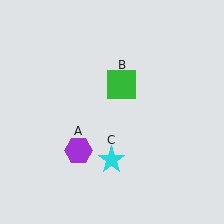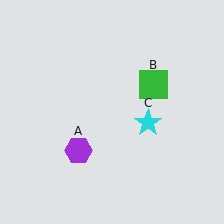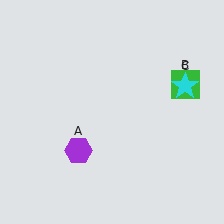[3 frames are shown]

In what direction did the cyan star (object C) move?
The cyan star (object C) moved up and to the right.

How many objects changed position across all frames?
2 objects changed position: green square (object B), cyan star (object C).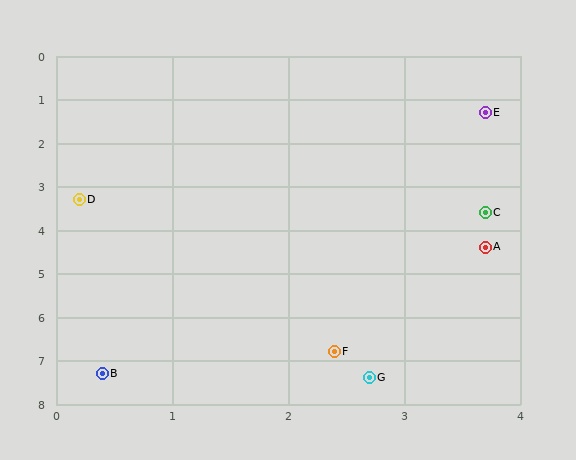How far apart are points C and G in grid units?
Points C and G are about 3.9 grid units apart.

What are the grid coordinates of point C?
Point C is at approximately (3.7, 3.6).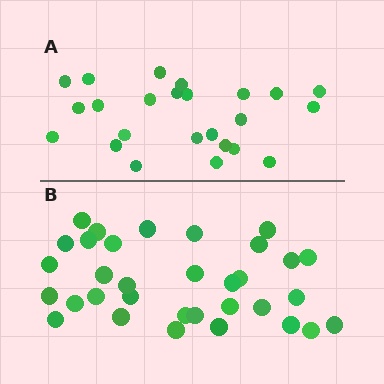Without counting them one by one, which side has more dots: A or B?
Region B (the bottom region) has more dots.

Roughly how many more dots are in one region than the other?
Region B has roughly 8 or so more dots than region A.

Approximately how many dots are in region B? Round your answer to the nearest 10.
About 30 dots. (The exact count is 33, which rounds to 30.)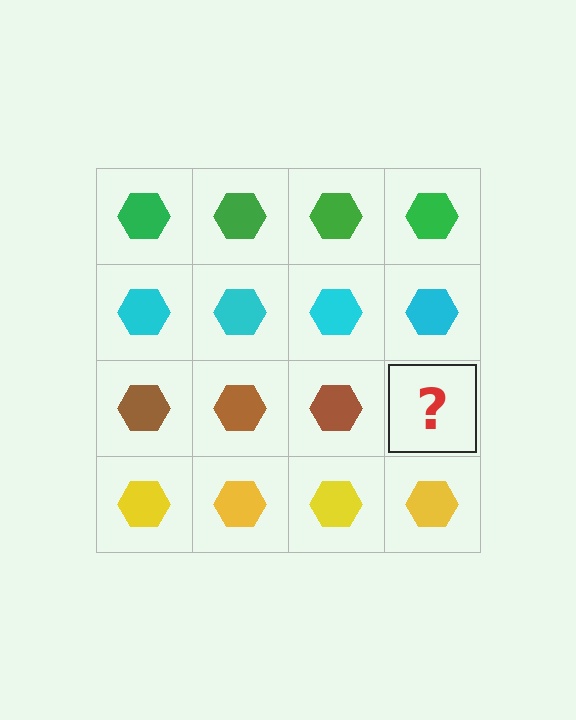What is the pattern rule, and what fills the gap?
The rule is that each row has a consistent color. The gap should be filled with a brown hexagon.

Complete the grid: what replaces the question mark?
The question mark should be replaced with a brown hexagon.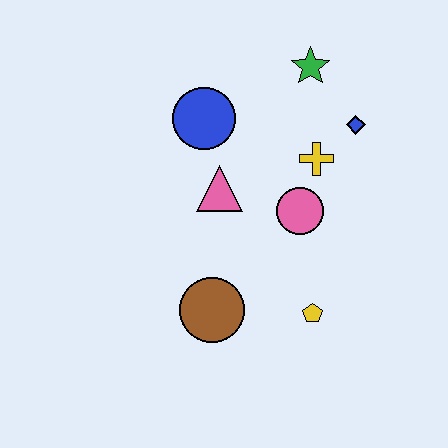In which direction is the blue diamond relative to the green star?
The blue diamond is below the green star.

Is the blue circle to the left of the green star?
Yes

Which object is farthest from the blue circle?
The yellow pentagon is farthest from the blue circle.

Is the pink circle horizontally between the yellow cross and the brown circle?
Yes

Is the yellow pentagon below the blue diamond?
Yes